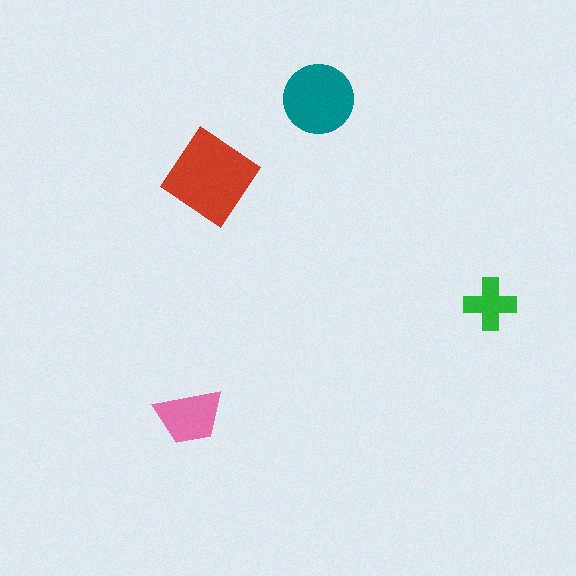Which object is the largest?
The red diamond.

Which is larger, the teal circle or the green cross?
The teal circle.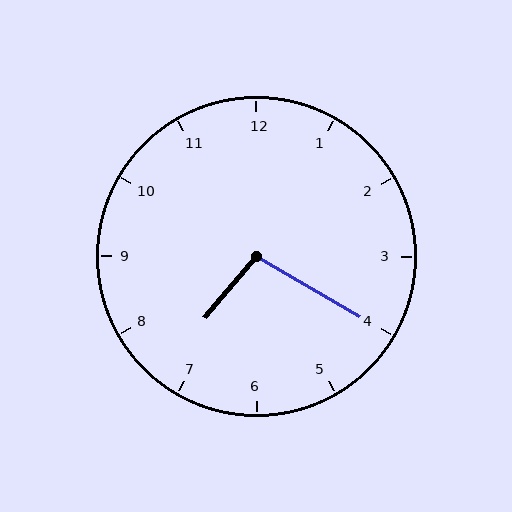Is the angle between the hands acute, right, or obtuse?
It is obtuse.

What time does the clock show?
7:20.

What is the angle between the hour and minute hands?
Approximately 100 degrees.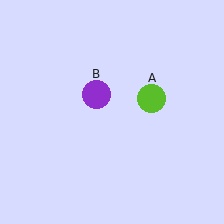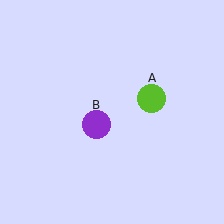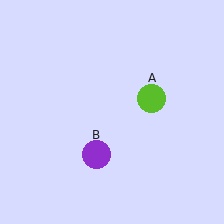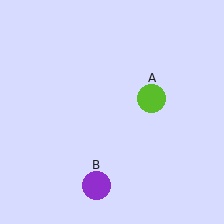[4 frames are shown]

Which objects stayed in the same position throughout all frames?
Lime circle (object A) remained stationary.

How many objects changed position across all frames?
1 object changed position: purple circle (object B).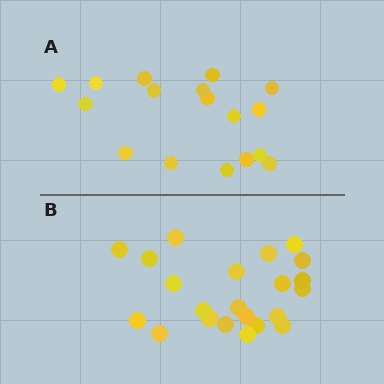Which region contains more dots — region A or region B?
Region B (the bottom region) has more dots.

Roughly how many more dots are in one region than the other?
Region B has about 5 more dots than region A.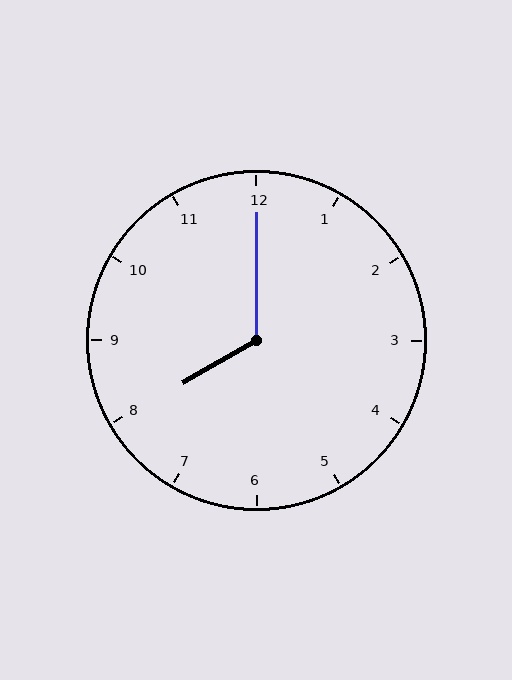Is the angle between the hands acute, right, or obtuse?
It is obtuse.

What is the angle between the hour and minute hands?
Approximately 120 degrees.